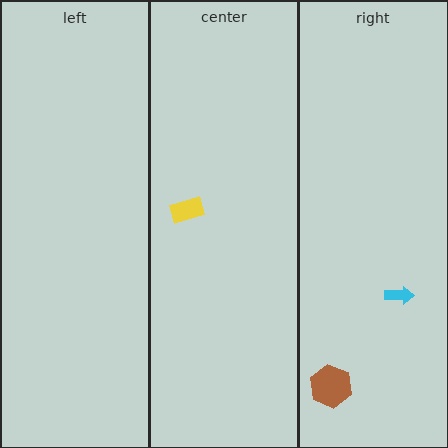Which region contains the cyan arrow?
The right region.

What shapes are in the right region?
The cyan arrow, the brown hexagon.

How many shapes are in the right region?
2.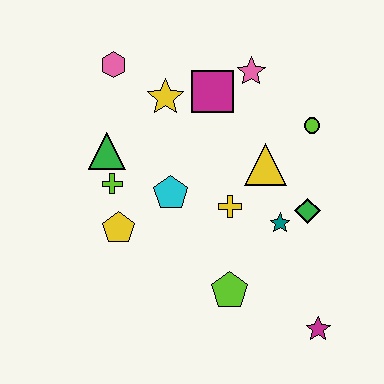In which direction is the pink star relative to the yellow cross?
The pink star is above the yellow cross.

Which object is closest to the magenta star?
The lime pentagon is closest to the magenta star.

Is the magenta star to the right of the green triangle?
Yes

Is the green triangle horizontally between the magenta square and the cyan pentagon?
No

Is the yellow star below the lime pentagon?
No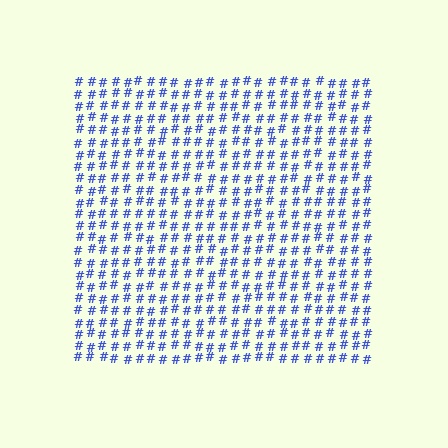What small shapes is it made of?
It is made of small hash symbols.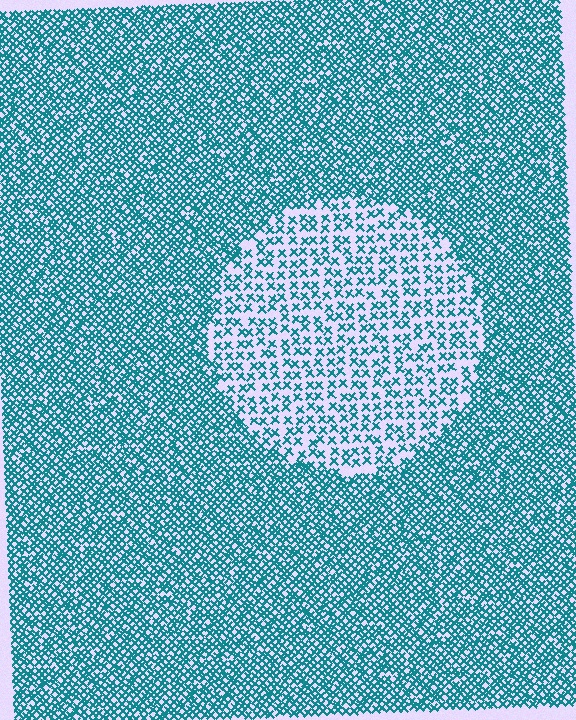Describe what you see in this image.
The image contains small teal elements arranged at two different densities. A circle-shaped region is visible where the elements are less densely packed than the surrounding area.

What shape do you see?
I see a circle.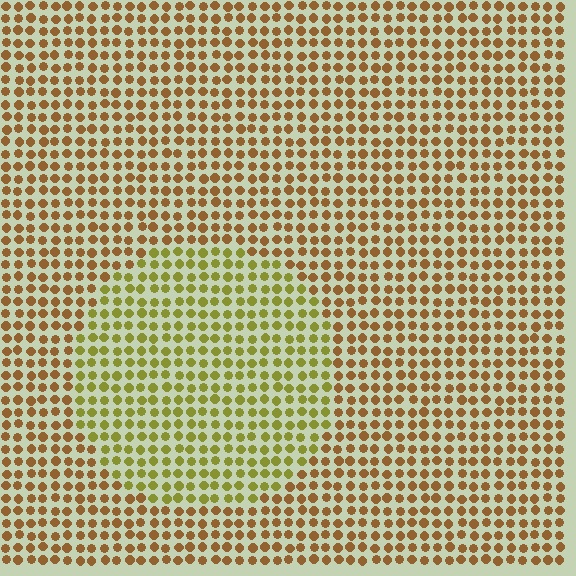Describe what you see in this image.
The image is filled with small brown elements in a uniform arrangement. A circle-shaped region is visible where the elements are tinted to a slightly different hue, forming a subtle color boundary.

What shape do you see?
I see a circle.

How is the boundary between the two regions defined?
The boundary is defined purely by a slight shift in hue (about 36 degrees). Spacing, size, and orientation are identical on both sides.